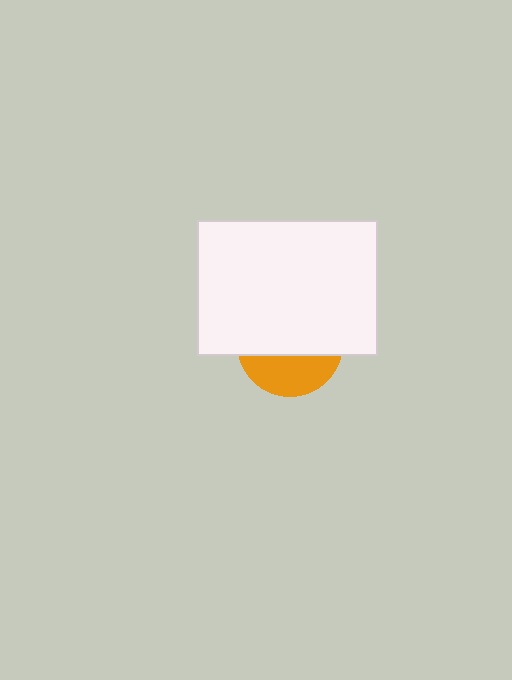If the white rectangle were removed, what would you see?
You would see the complete orange circle.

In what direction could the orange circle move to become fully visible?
The orange circle could move down. That would shift it out from behind the white rectangle entirely.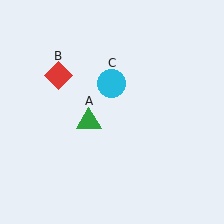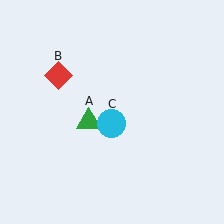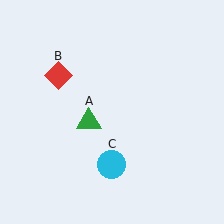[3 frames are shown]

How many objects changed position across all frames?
1 object changed position: cyan circle (object C).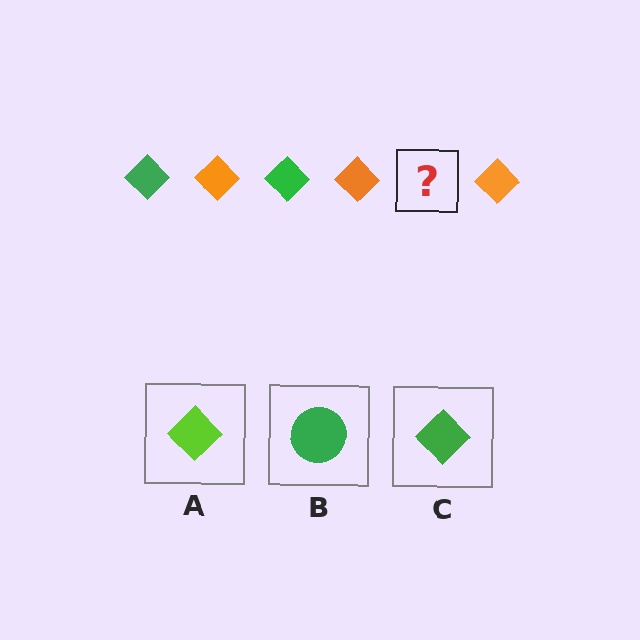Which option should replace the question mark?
Option C.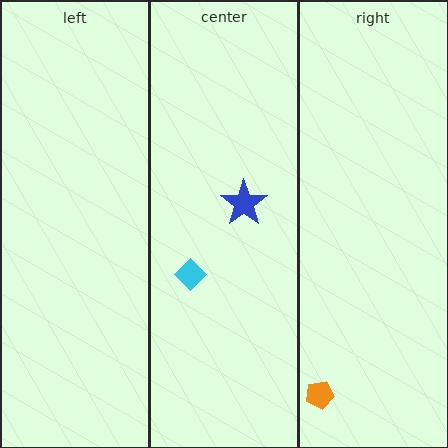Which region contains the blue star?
The center region.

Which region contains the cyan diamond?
The center region.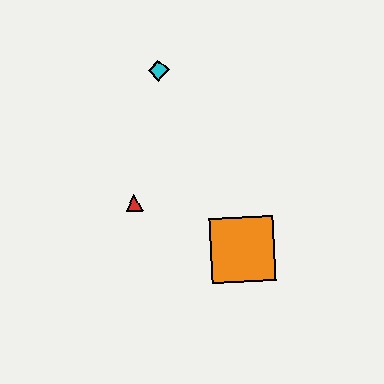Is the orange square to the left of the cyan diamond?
No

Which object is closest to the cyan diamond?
The red triangle is closest to the cyan diamond.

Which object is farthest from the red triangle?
The cyan diamond is farthest from the red triangle.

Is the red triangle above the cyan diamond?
No